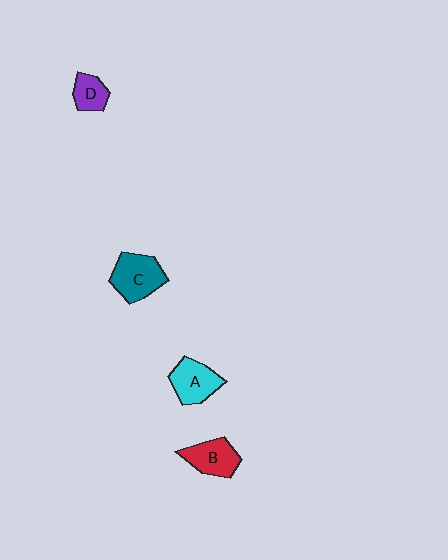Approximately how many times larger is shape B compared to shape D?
Approximately 1.5 times.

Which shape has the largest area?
Shape C (teal).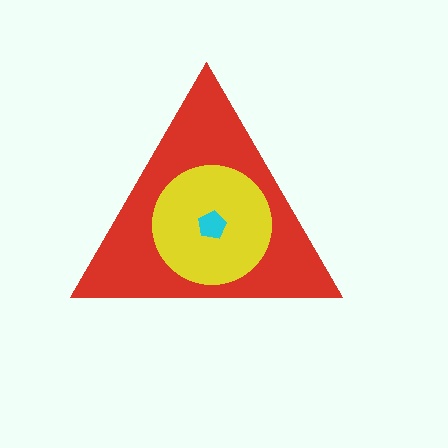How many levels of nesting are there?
3.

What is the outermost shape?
The red triangle.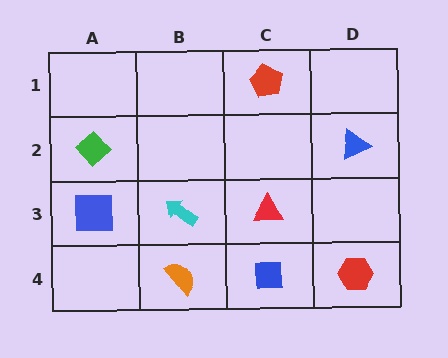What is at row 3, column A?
A blue square.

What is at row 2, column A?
A green diamond.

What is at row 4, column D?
A red hexagon.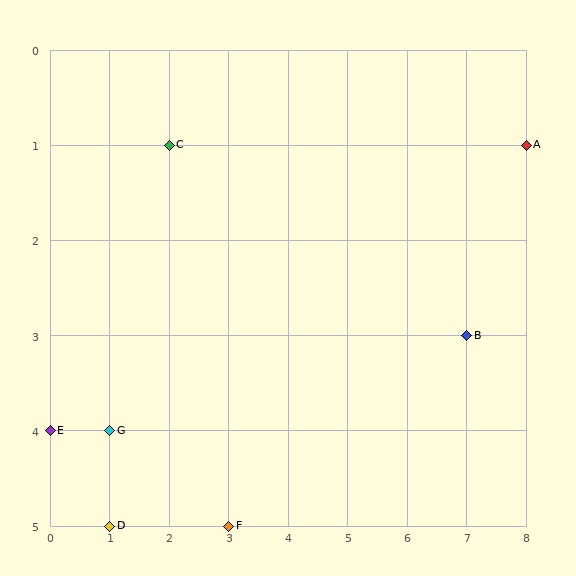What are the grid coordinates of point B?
Point B is at grid coordinates (7, 3).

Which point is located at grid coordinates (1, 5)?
Point D is at (1, 5).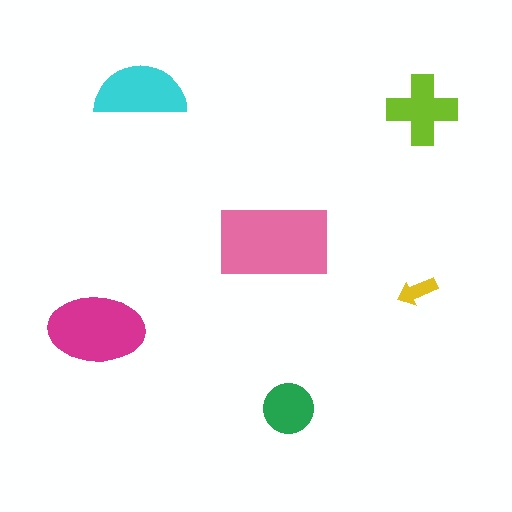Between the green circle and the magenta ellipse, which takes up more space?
The magenta ellipse.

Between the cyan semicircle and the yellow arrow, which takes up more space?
The cyan semicircle.